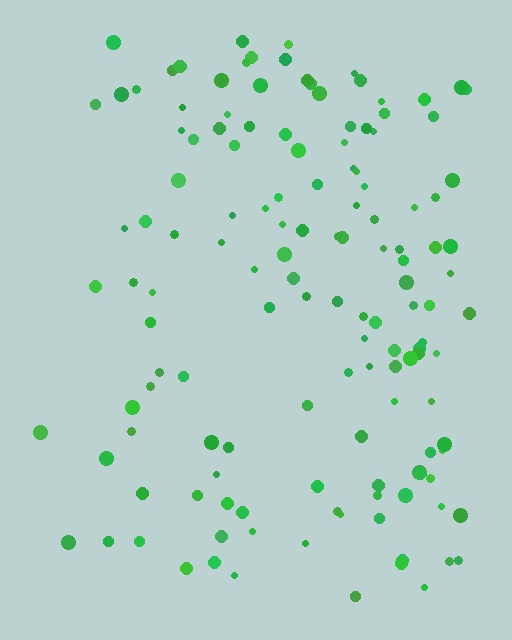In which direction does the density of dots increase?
From left to right, with the right side densest.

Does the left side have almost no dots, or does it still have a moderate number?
Still a moderate number, just noticeably fewer than the right.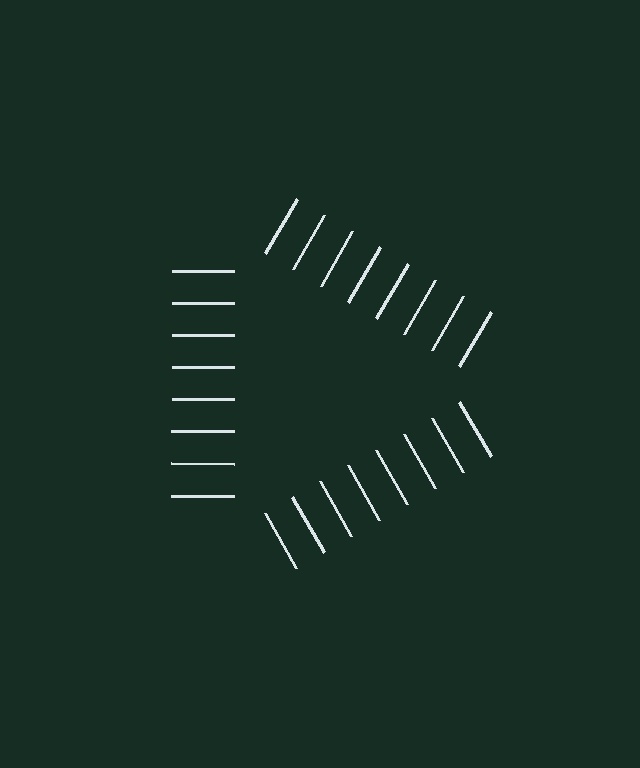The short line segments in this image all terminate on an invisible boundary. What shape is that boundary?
An illusory triangle — the line segments terminate on its edges but no continuous stroke is drawn.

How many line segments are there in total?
24 — 8 along each of the 3 edges.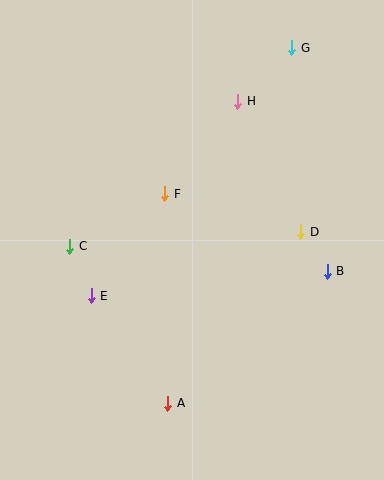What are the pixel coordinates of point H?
Point H is at (238, 101).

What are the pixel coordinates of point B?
Point B is at (327, 271).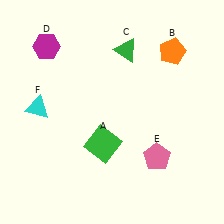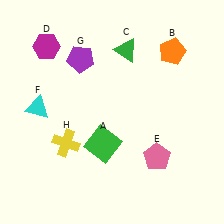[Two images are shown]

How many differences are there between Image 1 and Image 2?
There are 2 differences between the two images.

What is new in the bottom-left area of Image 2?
A yellow cross (H) was added in the bottom-left area of Image 2.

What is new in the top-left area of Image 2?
A purple pentagon (G) was added in the top-left area of Image 2.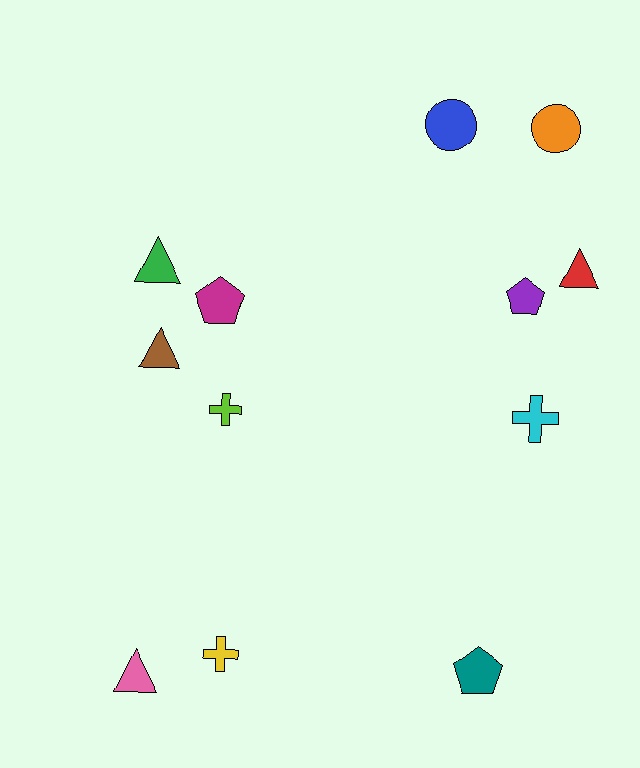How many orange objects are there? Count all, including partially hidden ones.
There is 1 orange object.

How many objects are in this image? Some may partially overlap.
There are 12 objects.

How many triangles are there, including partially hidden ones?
There are 4 triangles.